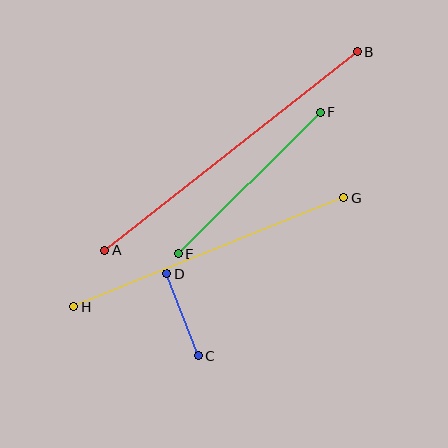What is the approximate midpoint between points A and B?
The midpoint is at approximately (231, 151) pixels.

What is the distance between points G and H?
The distance is approximately 291 pixels.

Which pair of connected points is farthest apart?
Points A and B are farthest apart.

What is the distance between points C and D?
The distance is approximately 88 pixels.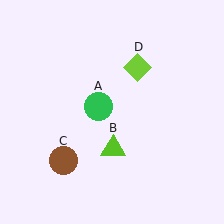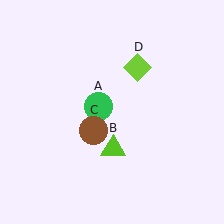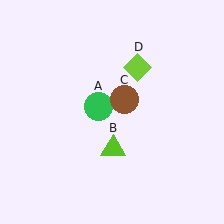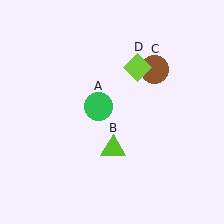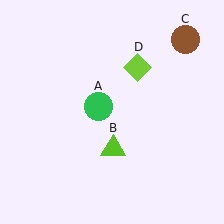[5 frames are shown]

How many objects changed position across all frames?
1 object changed position: brown circle (object C).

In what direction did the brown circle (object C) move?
The brown circle (object C) moved up and to the right.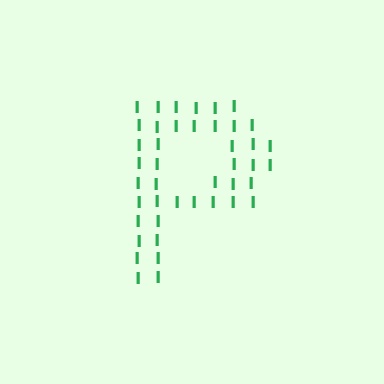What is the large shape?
The large shape is the letter P.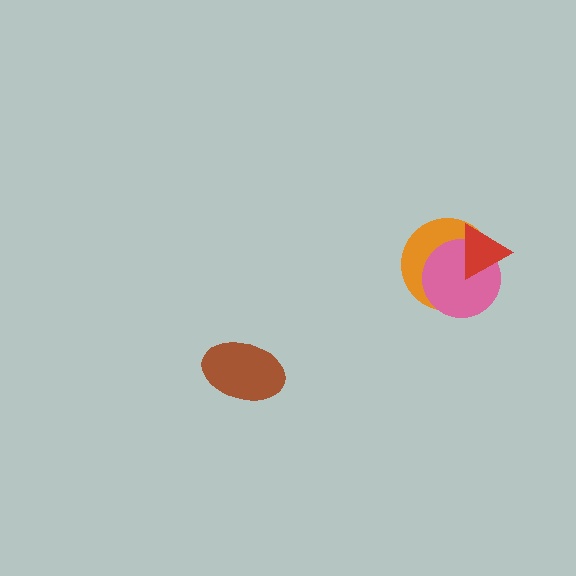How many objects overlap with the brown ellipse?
0 objects overlap with the brown ellipse.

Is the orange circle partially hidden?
Yes, it is partially covered by another shape.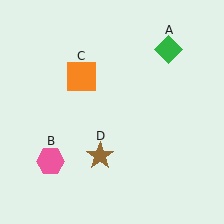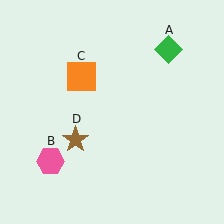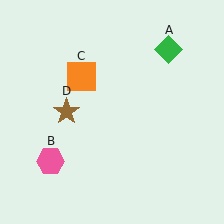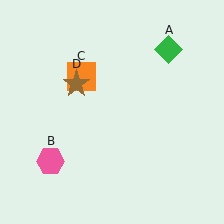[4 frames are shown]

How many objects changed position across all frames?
1 object changed position: brown star (object D).